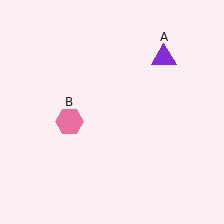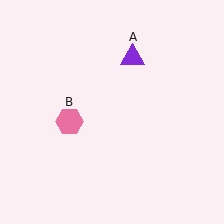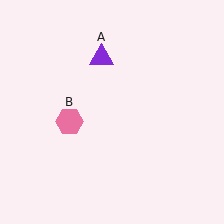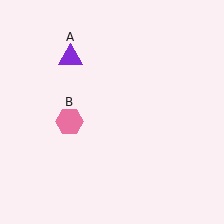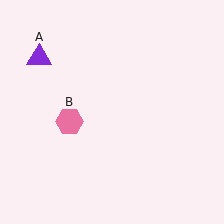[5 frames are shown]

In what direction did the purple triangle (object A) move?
The purple triangle (object A) moved left.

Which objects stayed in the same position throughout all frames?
Pink hexagon (object B) remained stationary.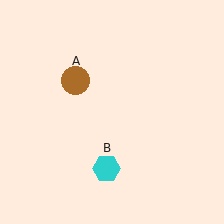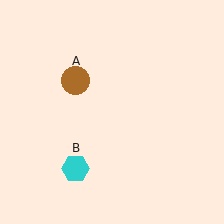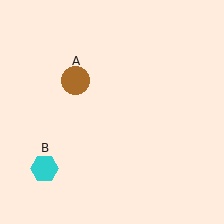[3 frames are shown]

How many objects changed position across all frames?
1 object changed position: cyan hexagon (object B).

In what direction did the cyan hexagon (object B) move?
The cyan hexagon (object B) moved left.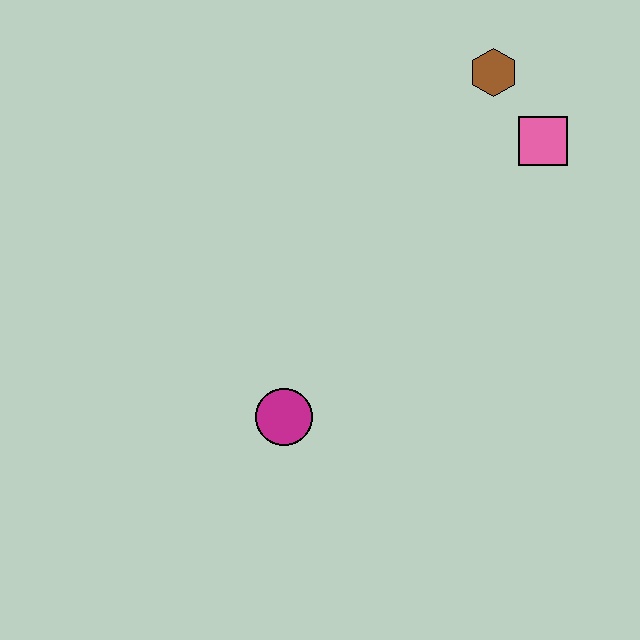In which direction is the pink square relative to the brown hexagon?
The pink square is below the brown hexagon.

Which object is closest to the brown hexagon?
The pink square is closest to the brown hexagon.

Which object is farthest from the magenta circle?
The brown hexagon is farthest from the magenta circle.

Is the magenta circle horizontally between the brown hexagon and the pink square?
No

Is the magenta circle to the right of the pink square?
No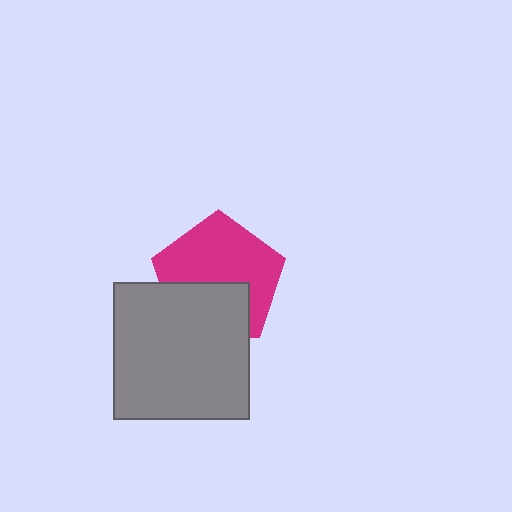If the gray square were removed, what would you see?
You would see the complete magenta pentagon.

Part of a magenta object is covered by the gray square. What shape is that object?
It is a pentagon.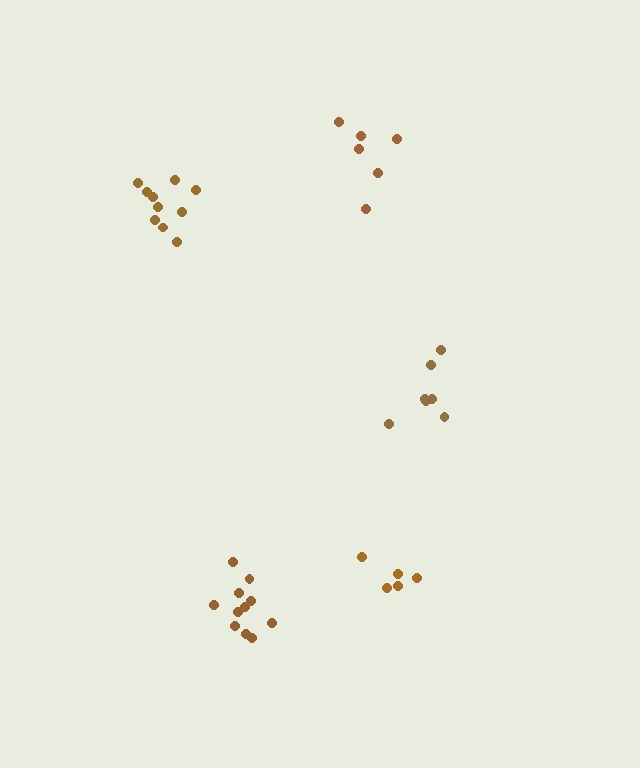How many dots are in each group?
Group 1: 10 dots, Group 2: 11 dots, Group 3: 7 dots, Group 4: 6 dots, Group 5: 5 dots (39 total).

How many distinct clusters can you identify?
There are 5 distinct clusters.